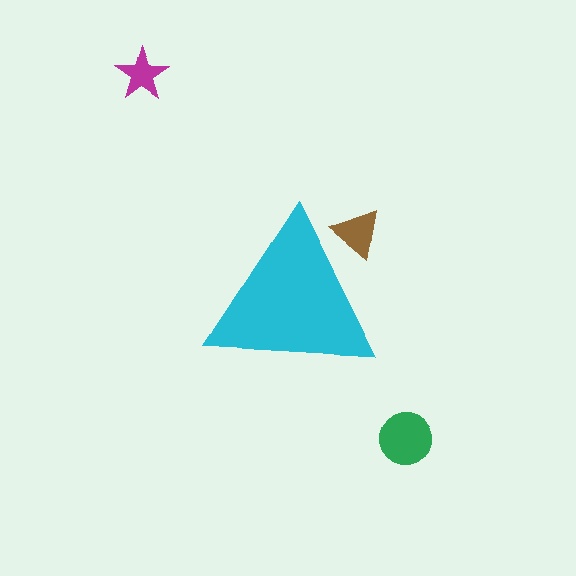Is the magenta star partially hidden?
No, the magenta star is fully visible.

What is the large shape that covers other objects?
A cyan triangle.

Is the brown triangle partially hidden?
Yes, the brown triangle is partially hidden behind the cyan triangle.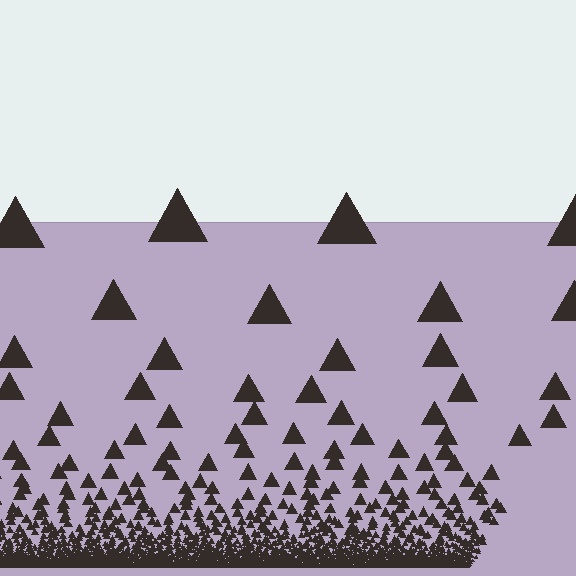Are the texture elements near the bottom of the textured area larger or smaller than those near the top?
Smaller. The gradient is inverted — elements near the bottom are smaller and denser.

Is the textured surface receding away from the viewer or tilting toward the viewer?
The surface appears to tilt toward the viewer. Texture elements get larger and sparser toward the top.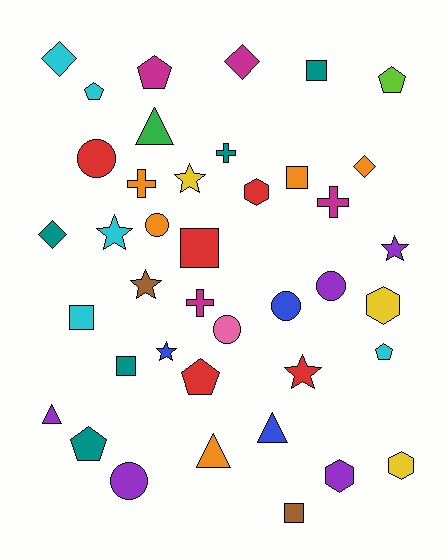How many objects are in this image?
There are 40 objects.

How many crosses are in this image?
There are 4 crosses.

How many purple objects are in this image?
There are 5 purple objects.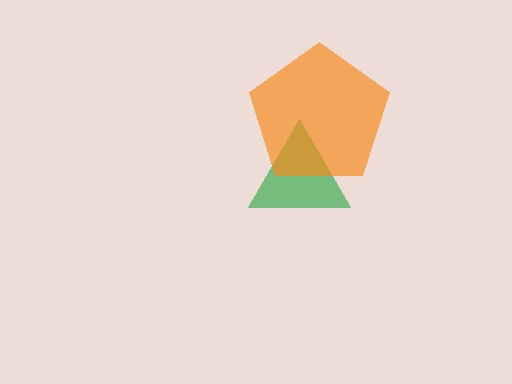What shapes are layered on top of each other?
The layered shapes are: a green triangle, an orange pentagon.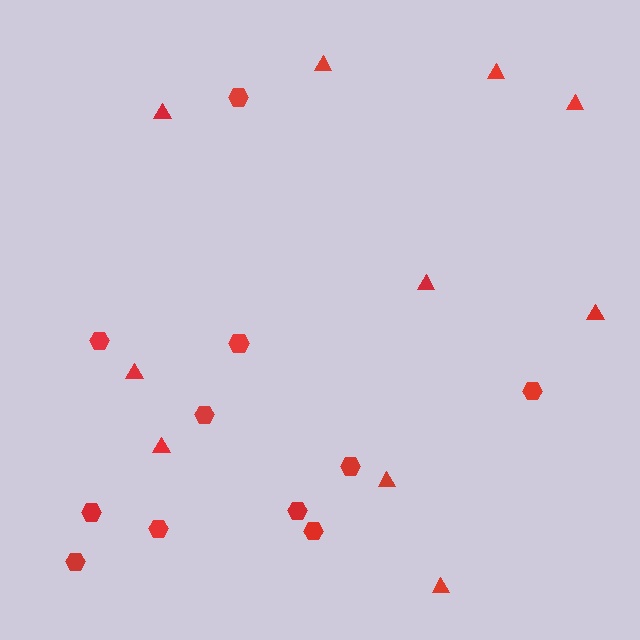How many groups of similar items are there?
There are 2 groups: one group of hexagons (11) and one group of triangles (10).